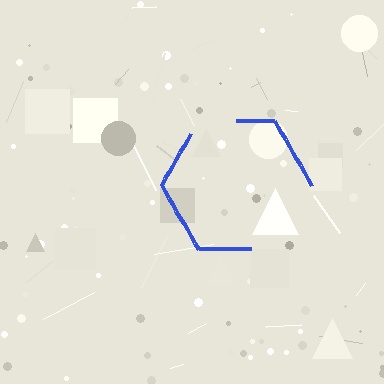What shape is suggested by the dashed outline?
The dashed outline suggests a hexagon.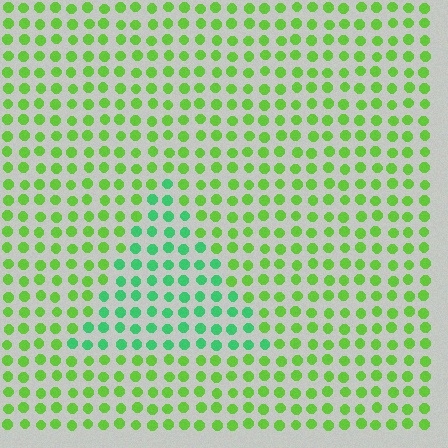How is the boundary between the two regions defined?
The boundary is defined purely by a slight shift in hue (about 39 degrees). Spacing, size, and orientation are identical on both sides.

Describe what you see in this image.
The image is filled with small lime elements in a uniform arrangement. A triangle-shaped region is visible where the elements are tinted to a slightly different hue, forming a subtle color boundary.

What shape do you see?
I see a triangle.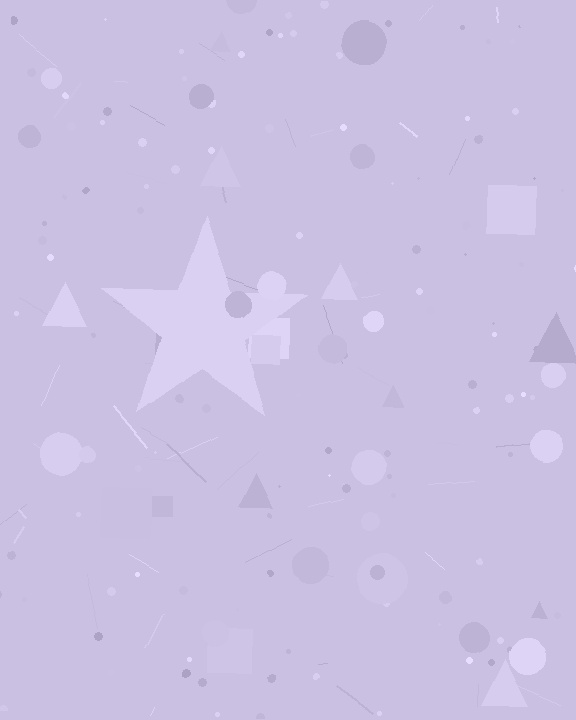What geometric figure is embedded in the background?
A star is embedded in the background.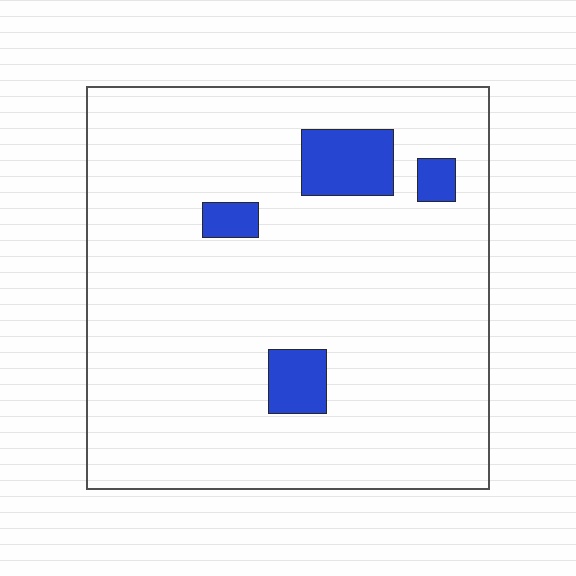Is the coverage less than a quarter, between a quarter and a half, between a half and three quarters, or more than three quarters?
Less than a quarter.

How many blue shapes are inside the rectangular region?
4.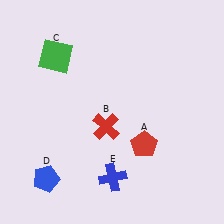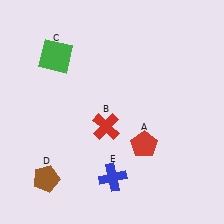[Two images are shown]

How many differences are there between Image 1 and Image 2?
There is 1 difference between the two images.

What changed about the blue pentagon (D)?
In Image 1, D is blue. In Image 2, it changed to brown.